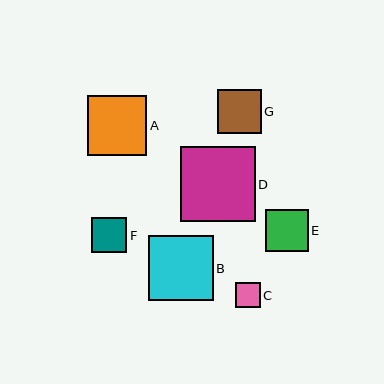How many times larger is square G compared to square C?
Square G is approximately 1.7 times the size of square C.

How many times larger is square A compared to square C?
Square A is approximately 2.4 times the size of square C.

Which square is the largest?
Square D is the largest with a size of approximately 74 pixels.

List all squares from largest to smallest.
From largest to smallest: D, B, A, G, E, F, C.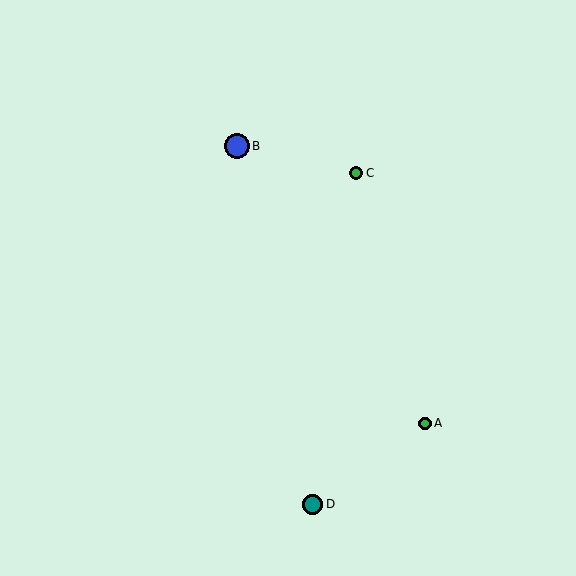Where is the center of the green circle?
The center of the green circle is at (425, 423).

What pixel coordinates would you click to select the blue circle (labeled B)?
Click at (237, 146) to select the blue circle B.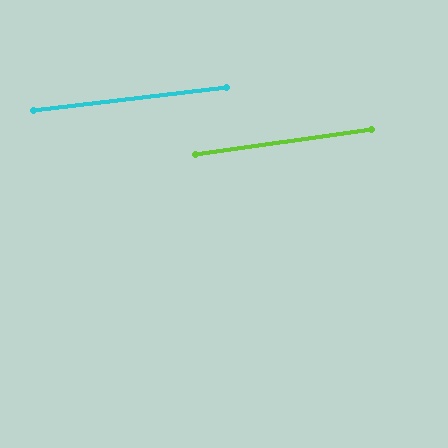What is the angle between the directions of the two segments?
Approximately 1 degree.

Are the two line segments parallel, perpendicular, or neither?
Parallel — their directions differ by only 1.2°.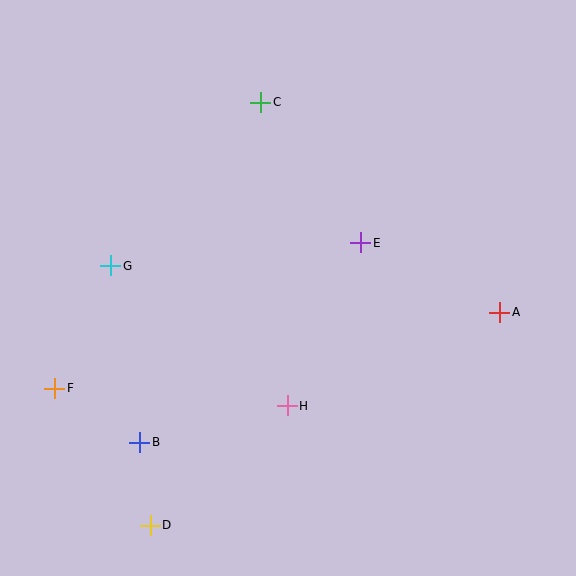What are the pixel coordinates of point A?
Point A is at (500, 312).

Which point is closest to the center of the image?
Point E at (361, 243) is closest to the center.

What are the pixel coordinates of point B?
Point B is at (140, 442).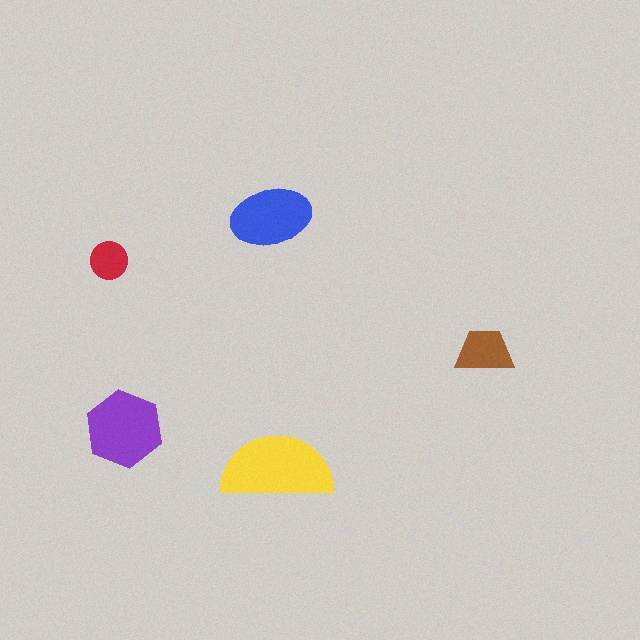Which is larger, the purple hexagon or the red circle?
The purple hexagon.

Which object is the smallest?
The red circle.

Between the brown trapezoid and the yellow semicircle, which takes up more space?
The yellow semicircle.